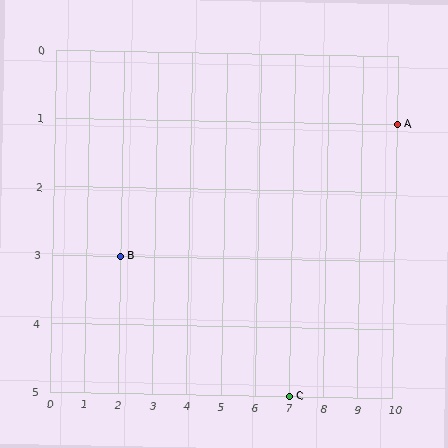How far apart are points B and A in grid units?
Points B and A are 8 columns and 2 rows apart (about 8.2 grid units diagonally).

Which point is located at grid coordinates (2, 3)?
Point B is at (2, 3).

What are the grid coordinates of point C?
Point C is at grid coordinates (7, 5).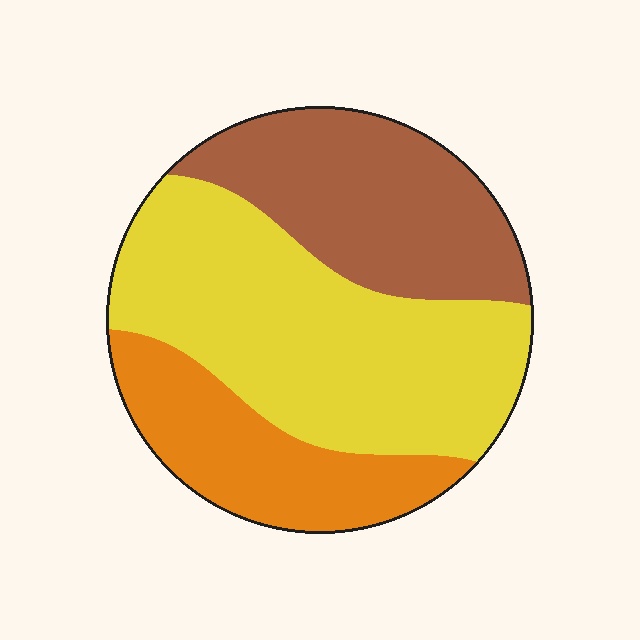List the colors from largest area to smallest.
From largest to smallest: yellow, brown, orange.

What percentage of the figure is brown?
Brown covers 30% of the figure.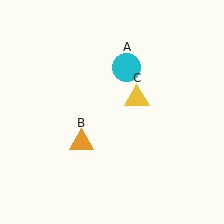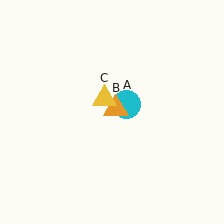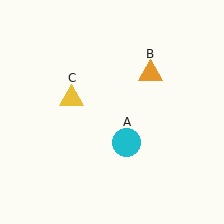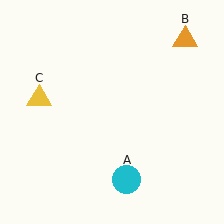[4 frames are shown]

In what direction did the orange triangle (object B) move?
The orange triangle (object B) moved up and to the right.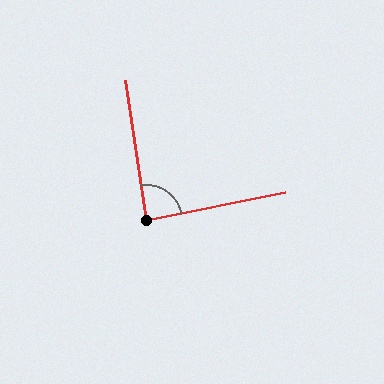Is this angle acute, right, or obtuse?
It is approximately a right angle.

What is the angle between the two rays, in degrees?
Approximately 87 degrees.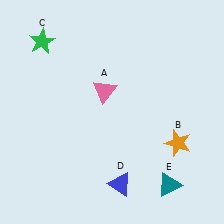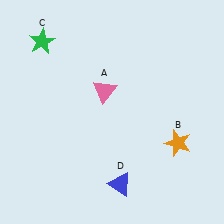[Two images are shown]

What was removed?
The teal triangle (E) was removed in Image 2.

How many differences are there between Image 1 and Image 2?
There is 1 difference between the two images.